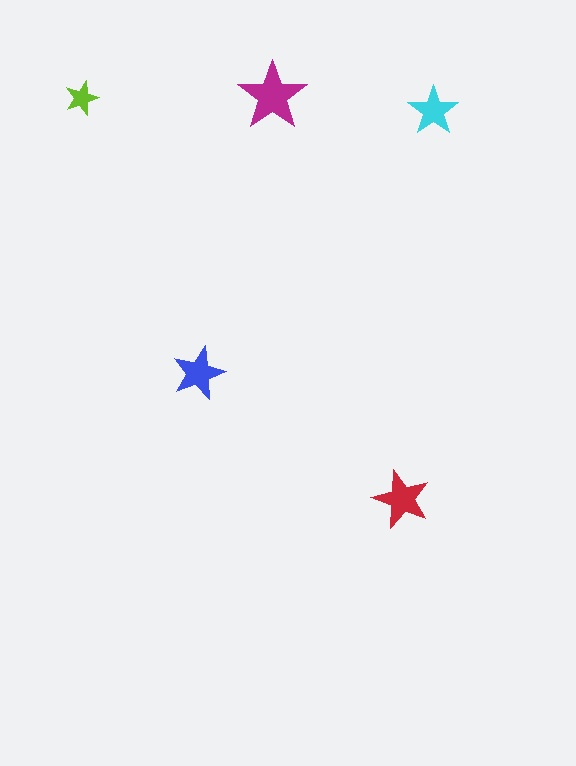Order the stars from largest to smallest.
the magenta one, the red one, the blue one, the cyan one, the lime one.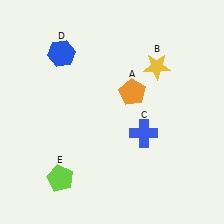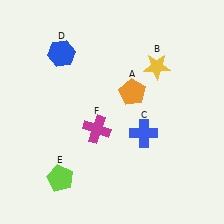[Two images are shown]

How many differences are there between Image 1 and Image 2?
There is 1 difference between the two images.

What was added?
A magenta cross (F) was added in Image 2.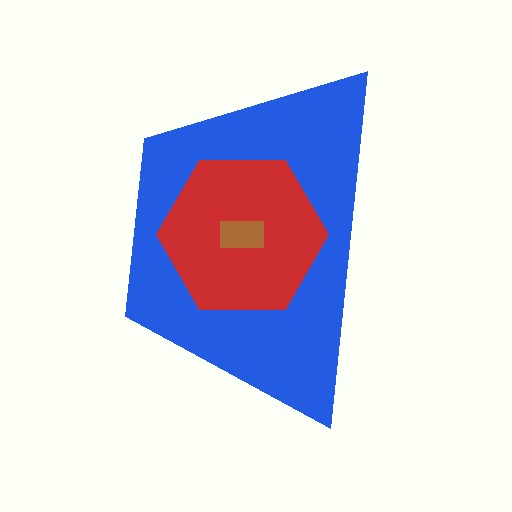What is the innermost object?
The brown rectangle.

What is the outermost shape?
The blue trapezoid.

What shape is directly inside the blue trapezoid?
The red hexagon.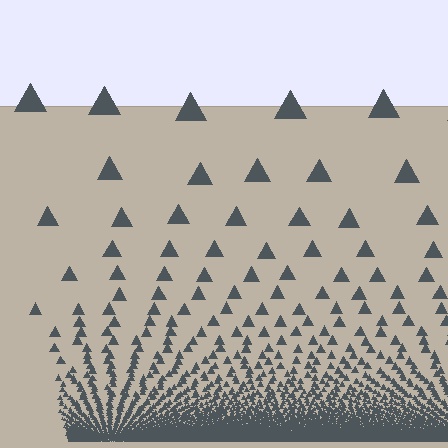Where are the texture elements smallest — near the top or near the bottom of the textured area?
Near the bottom.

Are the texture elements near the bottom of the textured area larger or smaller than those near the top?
Smaller. The gradient is inverted — elements near the bottom are smaller and denser.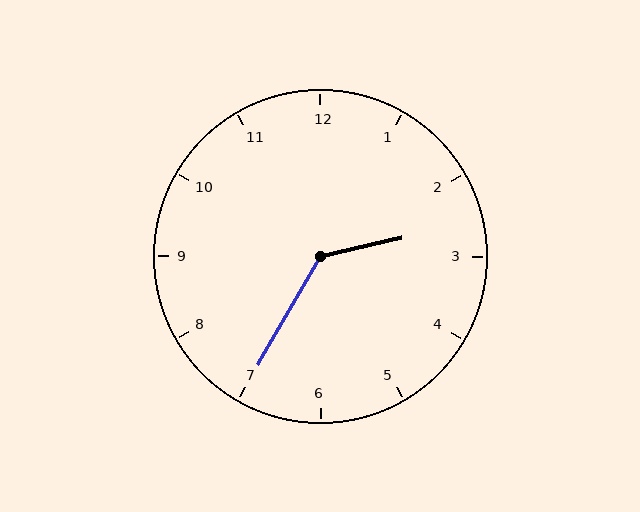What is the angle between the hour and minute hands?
Approximately 132 degrees.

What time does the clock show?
2:35.